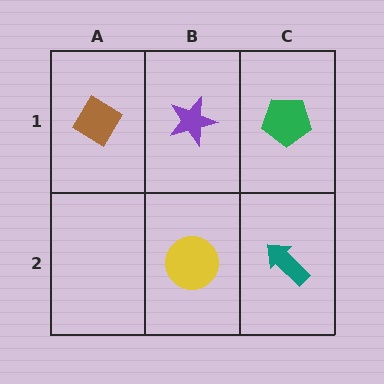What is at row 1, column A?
A brown diamond.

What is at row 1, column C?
A green pentagon.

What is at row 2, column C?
A teal arrow.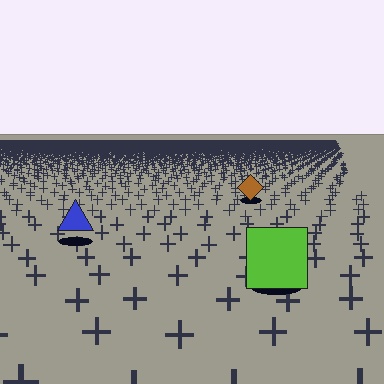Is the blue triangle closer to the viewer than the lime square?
No. The lime square is closer — you can tell from the texture gradient: the ground texture is coarser near it.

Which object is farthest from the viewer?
The brown diamond is farthest from the viewer. It appears smaller and the ground texture around it is denser.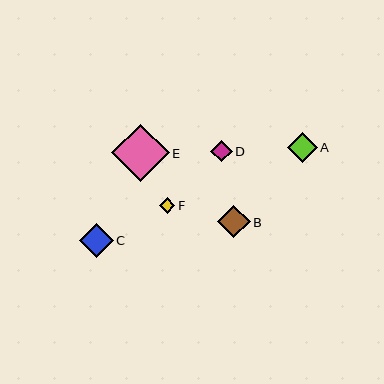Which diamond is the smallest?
Diamond F is the smallest with a size of approximately 15 pixels.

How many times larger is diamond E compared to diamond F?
Diamond E is approximately 3.7 times the size of diamond F.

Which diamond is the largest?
Diamond E is the largest with a size of approximately 57 pixels.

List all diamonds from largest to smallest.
From largest to smallest: E, C, B, A, D, F.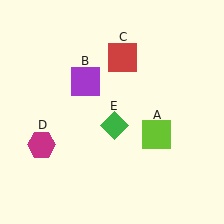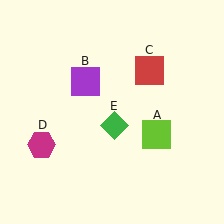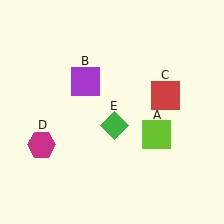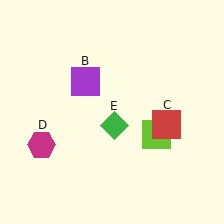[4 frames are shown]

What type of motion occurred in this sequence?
The red square (object C) rotated clockwise around the center of the scene.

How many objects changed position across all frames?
1 object changed position: red square (object C).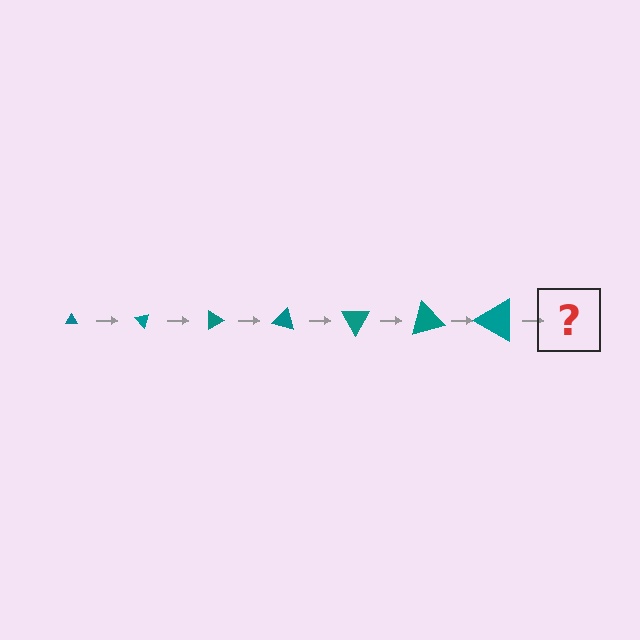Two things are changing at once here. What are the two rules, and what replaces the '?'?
The two rules are that the triangle grows larger each step and it rotates 45 degrees each step. The '?' should be a triangle, larger than the previous one and rotated 315 degrees from the start.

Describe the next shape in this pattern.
It should be a triangle, larger than the previous one and rotated 315 degrees from the start.